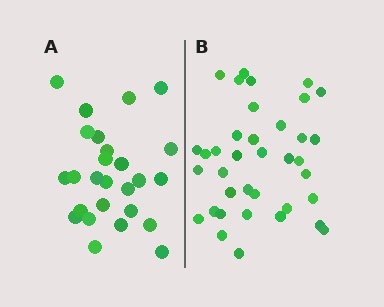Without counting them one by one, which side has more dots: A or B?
Region B (the right region) has more dots.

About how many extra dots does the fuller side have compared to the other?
Region B has roughly 12 or so more dots than region A.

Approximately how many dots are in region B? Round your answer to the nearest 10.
About 40 dots. (The exact count is 37, which rounds to 40.)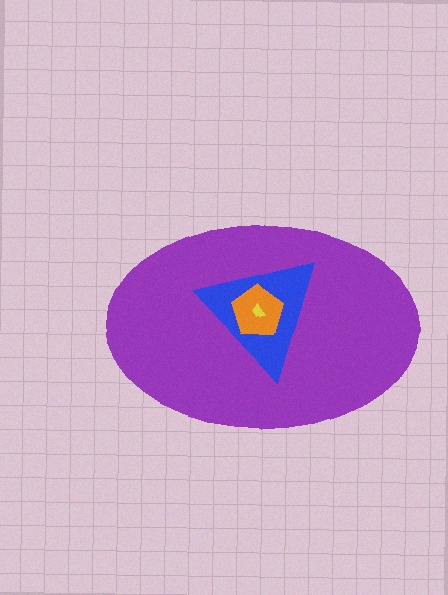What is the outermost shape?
The purple ellipse.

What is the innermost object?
The yellow trapezoid.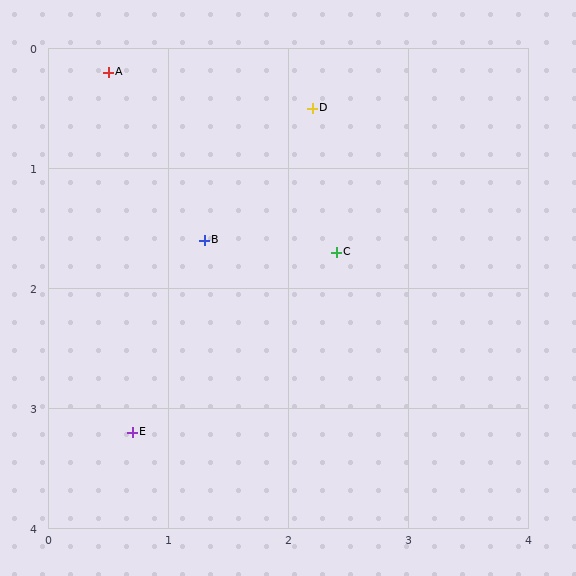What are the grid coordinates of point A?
Point A is at approximately (0.5, 0.2).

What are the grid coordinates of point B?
Point B is at approximately (1.3, 1.6).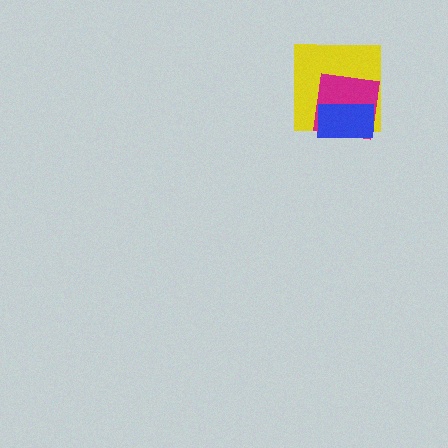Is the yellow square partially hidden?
Yes, it is partially covered by another shape.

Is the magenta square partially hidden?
Yes, it is partially covered by another shape.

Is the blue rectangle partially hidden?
No, no other shape covers it.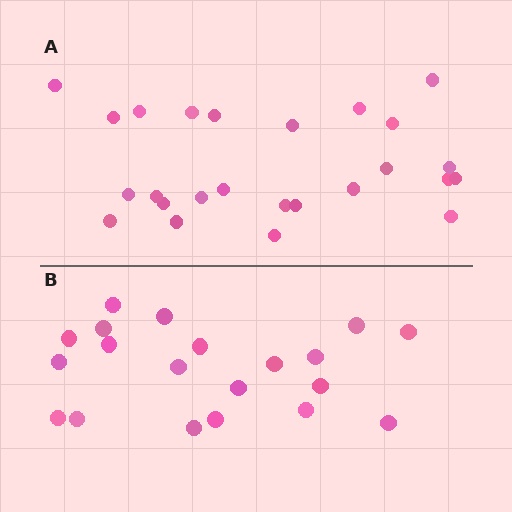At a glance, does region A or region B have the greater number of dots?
Region A (the top region) has more dots.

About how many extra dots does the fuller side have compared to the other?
Region A has about 5 more dots than region B.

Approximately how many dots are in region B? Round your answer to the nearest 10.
About 20 dots.